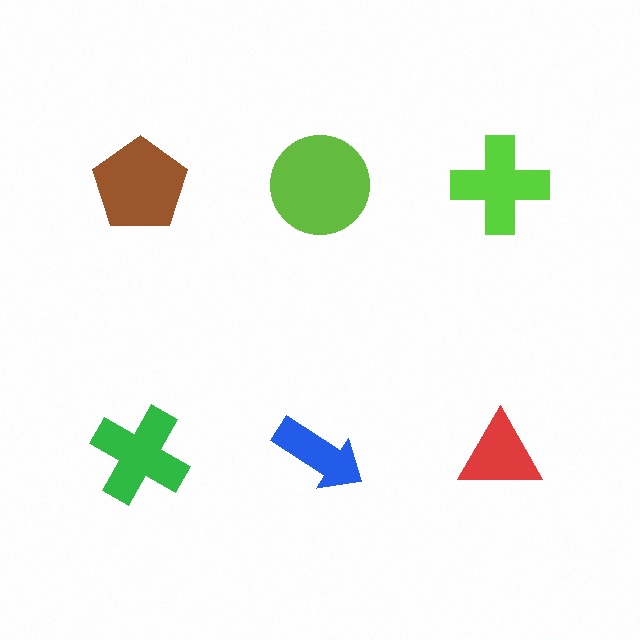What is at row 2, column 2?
A blue arrow.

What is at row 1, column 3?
A lime cross.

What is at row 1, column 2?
A lime circle.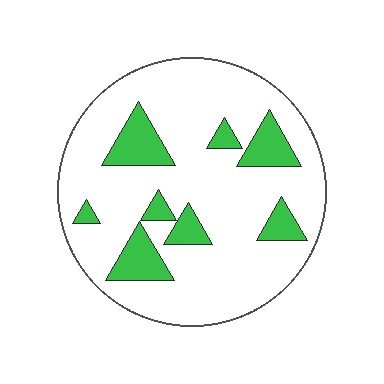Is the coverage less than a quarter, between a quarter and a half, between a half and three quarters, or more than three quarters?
Less than a quarter.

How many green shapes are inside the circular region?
8.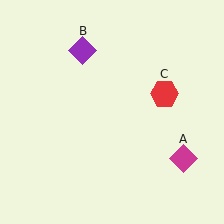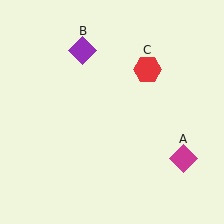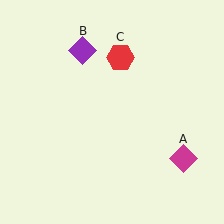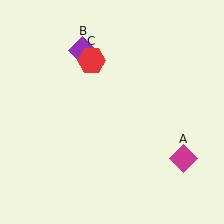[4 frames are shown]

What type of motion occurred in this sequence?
The red hexagon (object C) rotated counterclockwise around the center of the scene.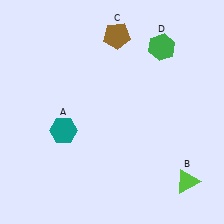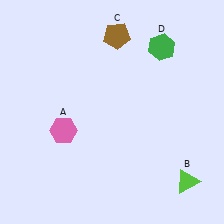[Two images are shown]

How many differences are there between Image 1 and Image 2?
There is 1 difference between the two images.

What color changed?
The hexagon (A) changed from teal in Image 1 to pink in Image 2.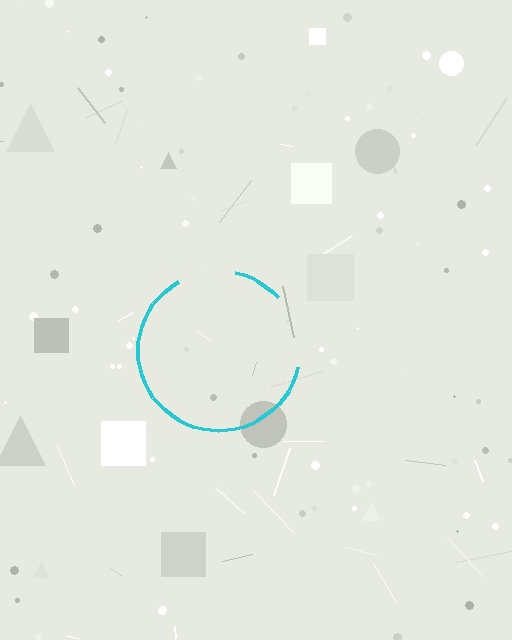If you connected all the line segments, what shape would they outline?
They would outline a circle.